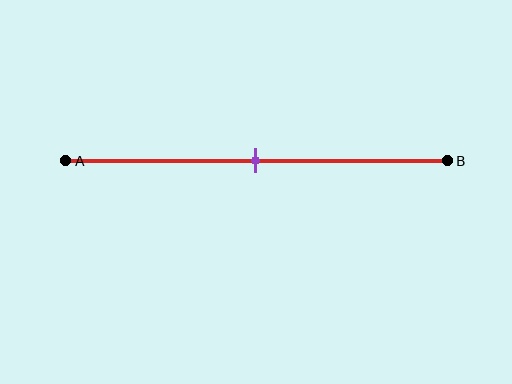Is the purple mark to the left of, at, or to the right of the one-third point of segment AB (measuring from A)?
The purple mark is to the right of the one-third point of segment AB.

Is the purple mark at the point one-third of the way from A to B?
No, the mark is at about 50% from A, not at the 33% one-third point.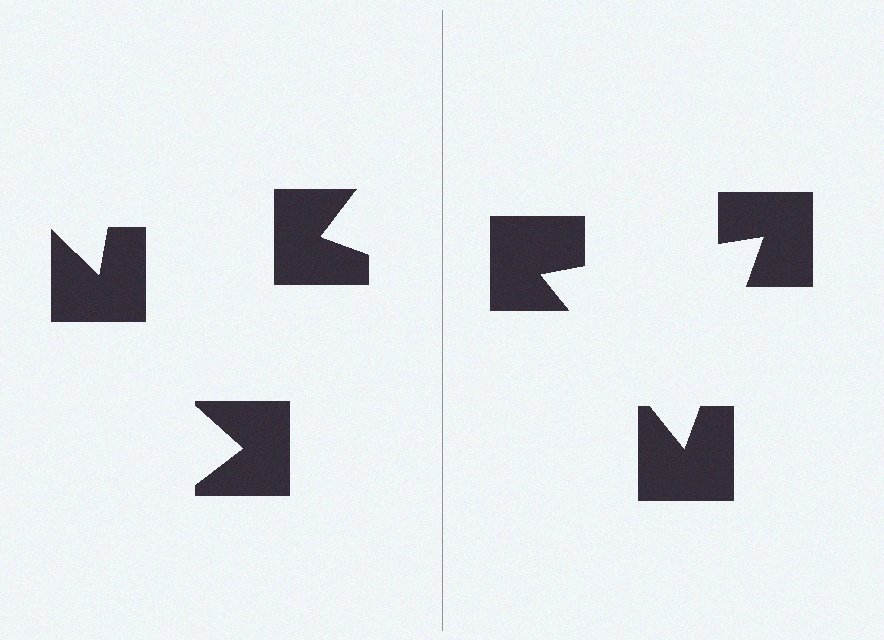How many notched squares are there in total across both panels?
6 — 3 on each side.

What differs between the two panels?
The notched squares are positioned identically on both sides; only the wedge orientations differ. On the right they align to a triangle; on the left they are misaligned.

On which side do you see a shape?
An illusory triangle appears on the right side. On the left side the wedge cuts are rotated, so no coherent shape forms.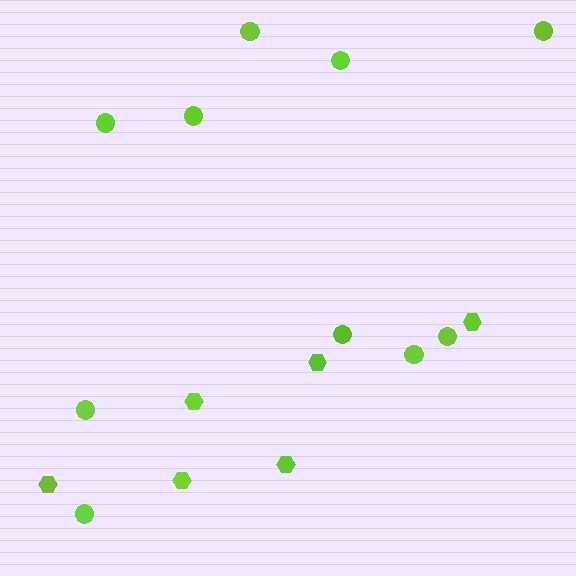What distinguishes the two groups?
There are 2 groups: one group of hexagons (6) and one group of circles (10).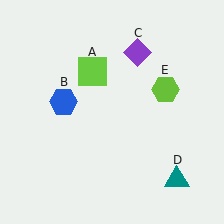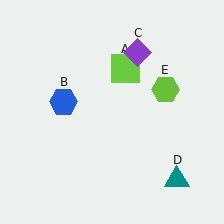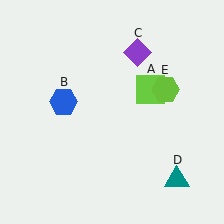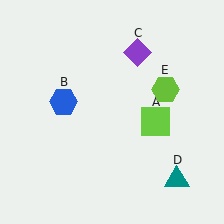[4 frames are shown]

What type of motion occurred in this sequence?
The lime square (object A) rotated clockwise around the center of the scene.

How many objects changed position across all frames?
1 object changed position: lime square (object A).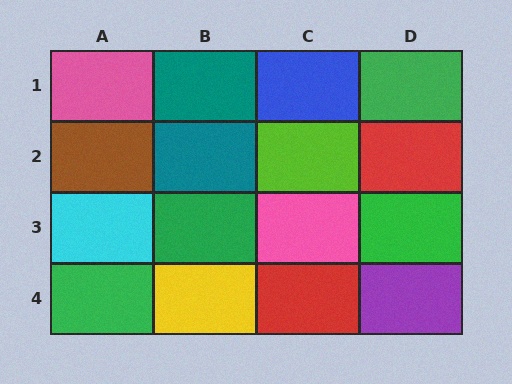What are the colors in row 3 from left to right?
Cyan, green, pink, green.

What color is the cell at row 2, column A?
Brown.